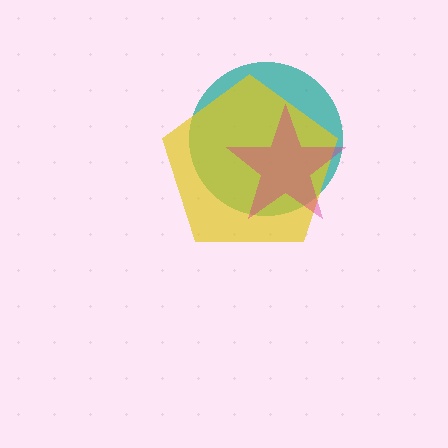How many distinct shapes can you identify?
There are 3 distinct shapes: a teal circle, a yellow pentagon, a magenta star.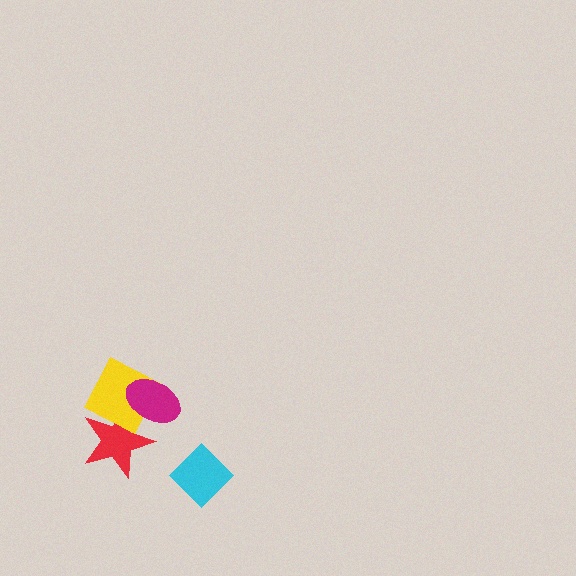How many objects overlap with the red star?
2 objects overlap with the red star.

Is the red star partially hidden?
Yes, it is partially covered by another shape.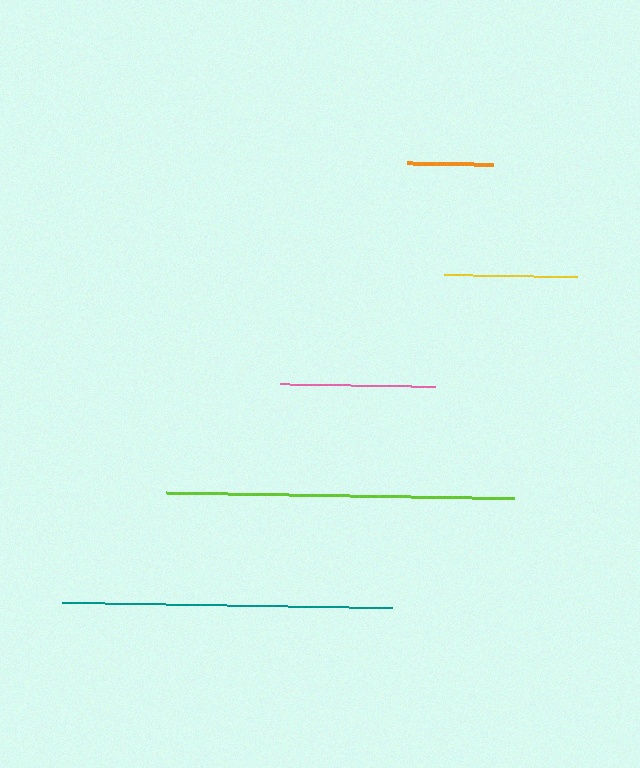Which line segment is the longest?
The lime line is the longest at approximately 349 pixels.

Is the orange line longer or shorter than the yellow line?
The yellow line is longer than the orange line.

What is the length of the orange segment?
The orange segment is approximately 86 pixels long.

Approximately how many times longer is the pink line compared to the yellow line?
The pink line is approximately 1.2 times the length of the yellow line.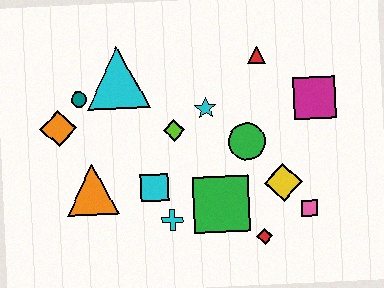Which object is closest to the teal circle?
The orange diamond is closest to the teal circle.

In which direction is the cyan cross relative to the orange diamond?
The cyan cross is to the right of the orange diamond.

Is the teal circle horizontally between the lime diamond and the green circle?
No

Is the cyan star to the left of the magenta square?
Yes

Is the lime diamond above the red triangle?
No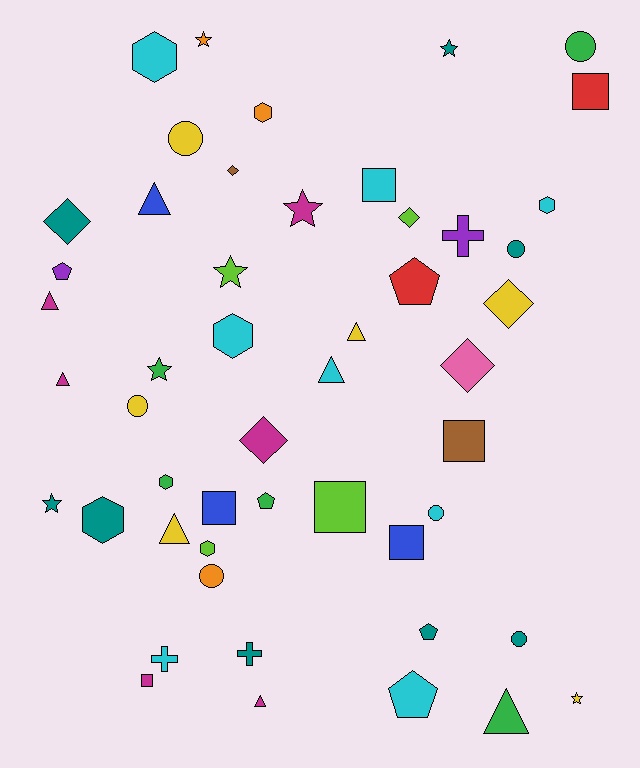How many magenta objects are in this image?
There are 6 magenta objects.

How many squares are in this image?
There are 7 squares.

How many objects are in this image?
There are 50 objects.